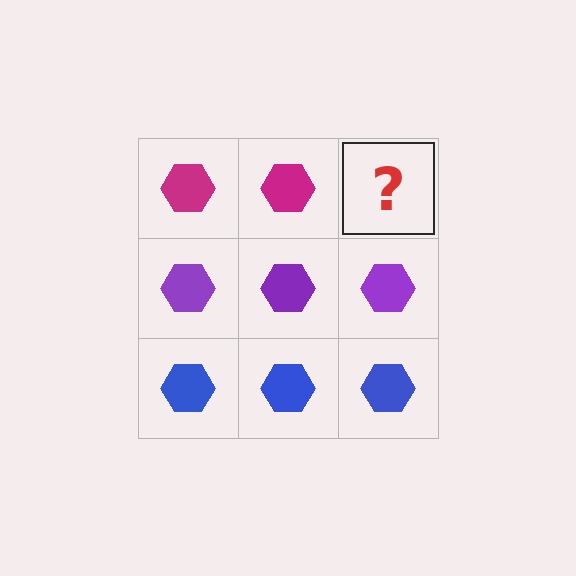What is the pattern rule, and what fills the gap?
The rule is that each row has a consistent color. The gap should be filled with a magenta hexagon.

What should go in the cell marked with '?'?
The missing cell should contain a magenta hexagon.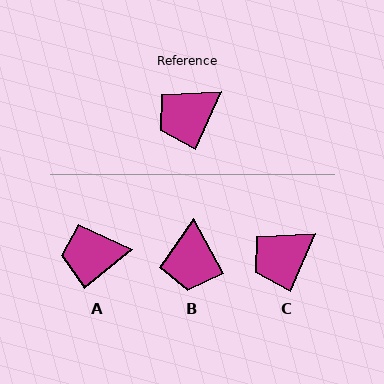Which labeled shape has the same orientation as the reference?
C.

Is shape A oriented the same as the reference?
No, it is off by about 27 degrees.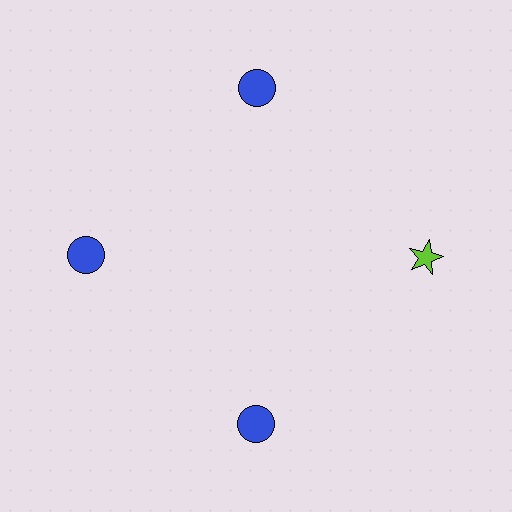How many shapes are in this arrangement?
There are 4 shapes arranged in a ring pattern.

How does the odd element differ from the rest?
It differs in both color (lime instead of blue) and shape (star instead of circle).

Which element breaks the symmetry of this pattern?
The lime star at roughly the 3 o'clock position breaks the symmetry. All other shapes are blue circles.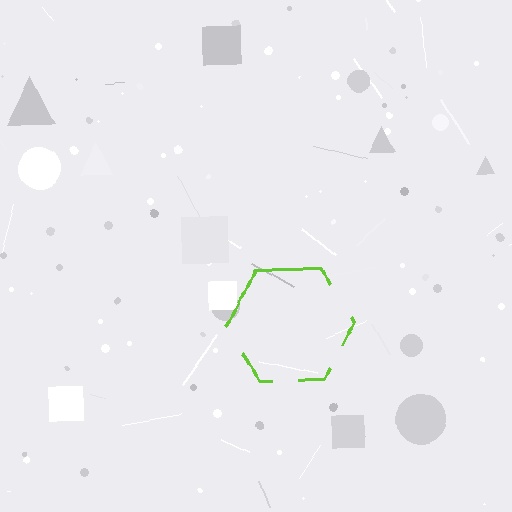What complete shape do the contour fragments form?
The contour fragments form a hexagon.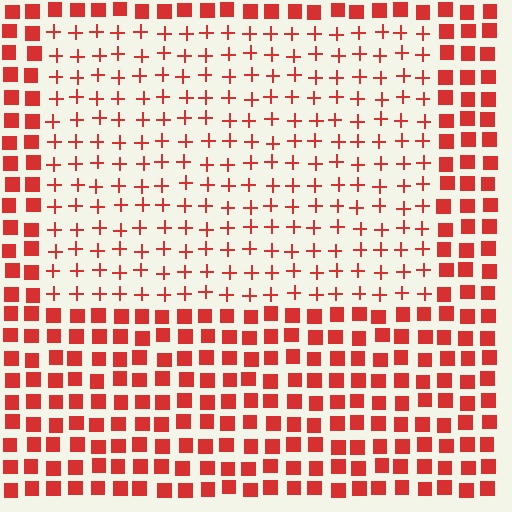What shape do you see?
I see a rectangle.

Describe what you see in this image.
The image is filled with small red elements arranged in a uniform grid. A rectangle-shaped region contains plus signs, while the surrounding area contains squares. The boundary is defined purely by the change in element shape.